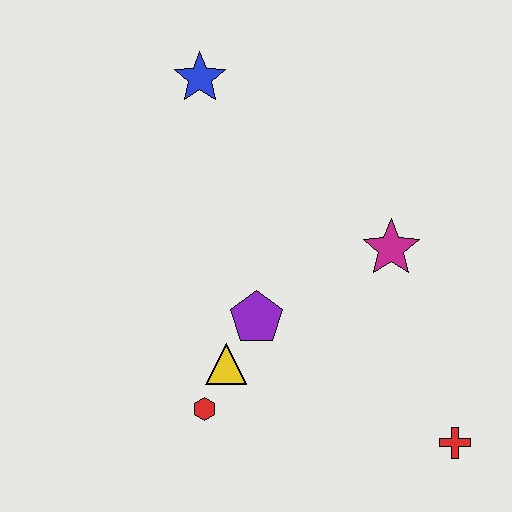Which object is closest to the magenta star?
The purple pentagon is closest to the magenta star.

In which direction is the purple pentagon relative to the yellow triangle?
The purple pentagon is above the yellow triangle.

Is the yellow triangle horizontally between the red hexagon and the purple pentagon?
Yes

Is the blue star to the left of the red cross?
Yes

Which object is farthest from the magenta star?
The blue star is farthest from the magenta star.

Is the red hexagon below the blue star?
Yes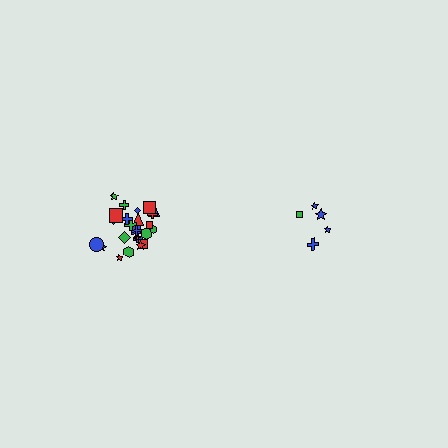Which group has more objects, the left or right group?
The left group.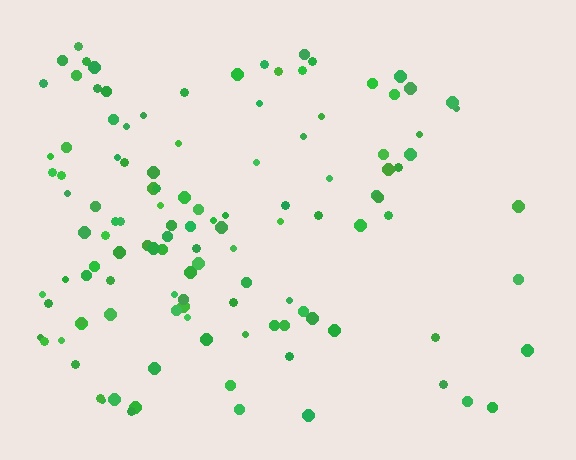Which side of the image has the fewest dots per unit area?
The right.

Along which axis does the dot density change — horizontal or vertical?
Horizontal.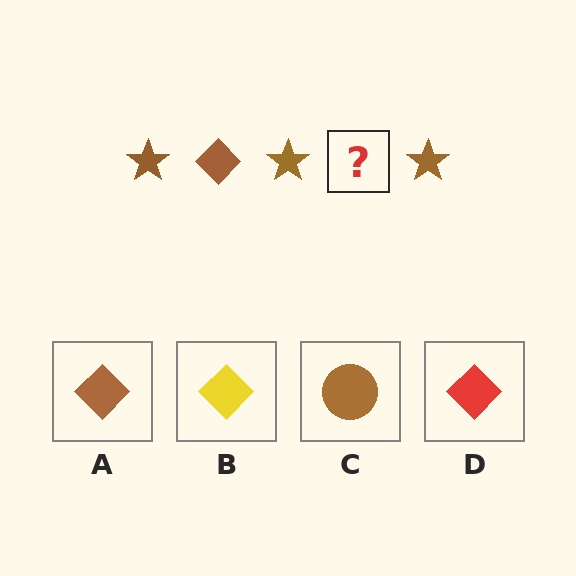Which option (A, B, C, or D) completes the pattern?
A.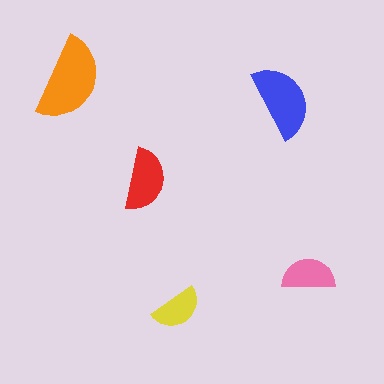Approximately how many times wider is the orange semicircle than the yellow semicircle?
About 1.5 times wider.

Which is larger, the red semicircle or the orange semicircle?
The orange one.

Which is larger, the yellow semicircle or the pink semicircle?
The pink one.